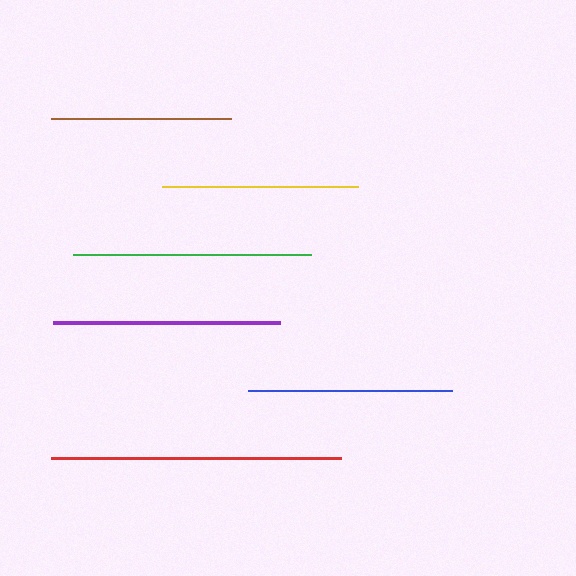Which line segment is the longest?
The red line is the longest at approximately 290 pixels.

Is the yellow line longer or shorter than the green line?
The green line is longer than the yellow line.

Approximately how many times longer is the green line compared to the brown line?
The green line is approximately 1.3 times the length of the brown line.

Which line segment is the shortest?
The brown line is the shortest at approximately 181 pixels.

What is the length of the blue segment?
The blue segment is approximately 204 pixels long.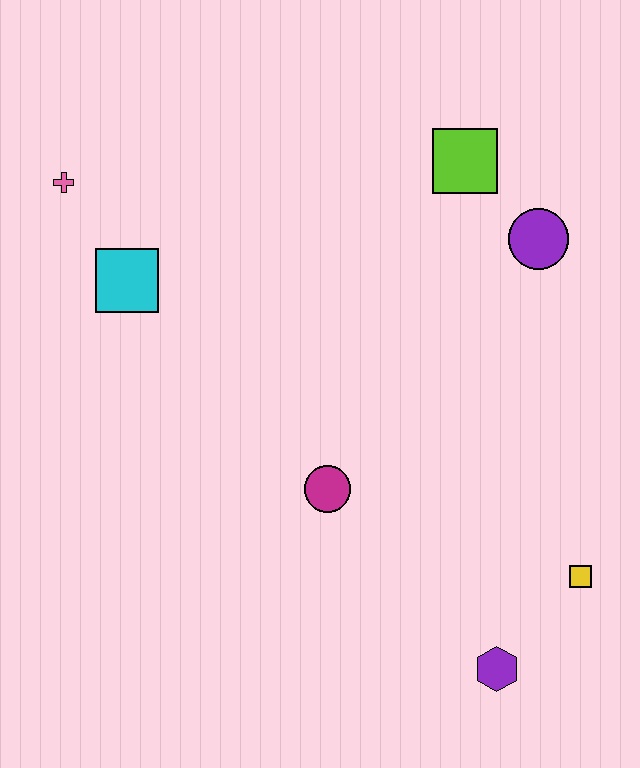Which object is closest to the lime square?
The purple circle is closest to the lime square.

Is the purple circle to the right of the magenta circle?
Yes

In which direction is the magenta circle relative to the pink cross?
The magenta circle is below the pink cross.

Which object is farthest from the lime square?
The purple hexagon is farthest from the lime square.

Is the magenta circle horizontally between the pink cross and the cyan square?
No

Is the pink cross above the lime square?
No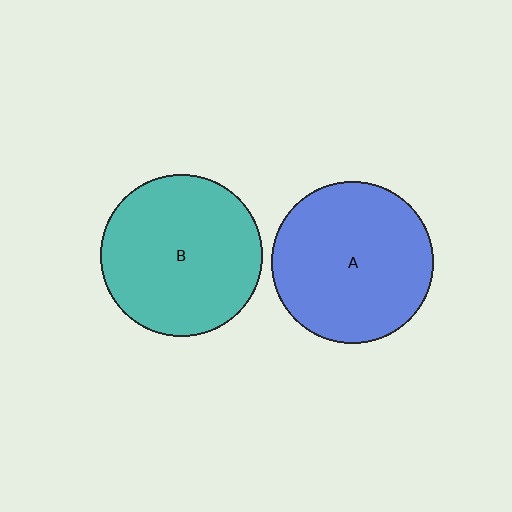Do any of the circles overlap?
No, none of the circles overlap.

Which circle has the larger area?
Circle B (teal).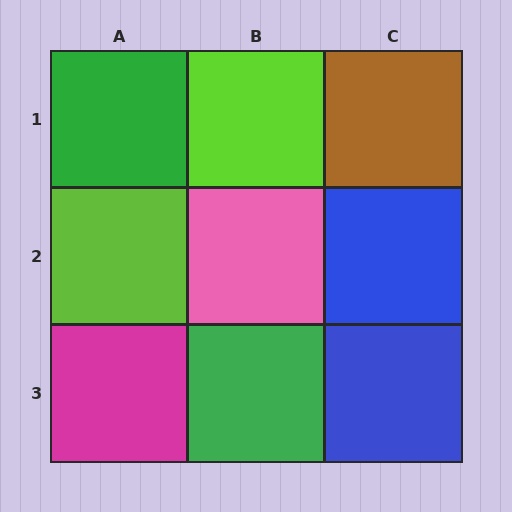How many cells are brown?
1 cell is brown.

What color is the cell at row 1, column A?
Green.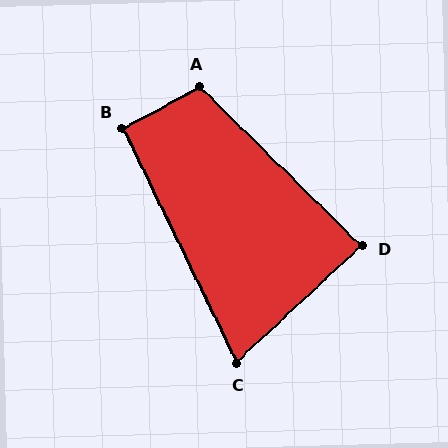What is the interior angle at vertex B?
Approximately 93 degrees (approximately right).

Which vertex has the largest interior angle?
A, at approximately 107 degrees.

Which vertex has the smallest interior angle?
C, at approximately 73 degrees.